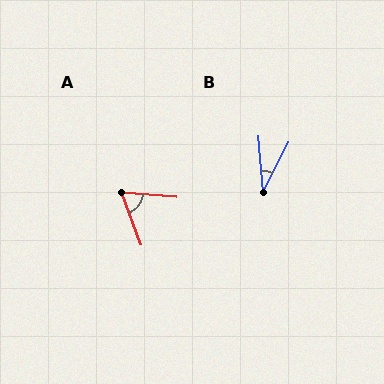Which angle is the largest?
A, at approximately 66 degrees.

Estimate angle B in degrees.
Approximately 31 degrees.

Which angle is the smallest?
B, at approximately 31 degrees.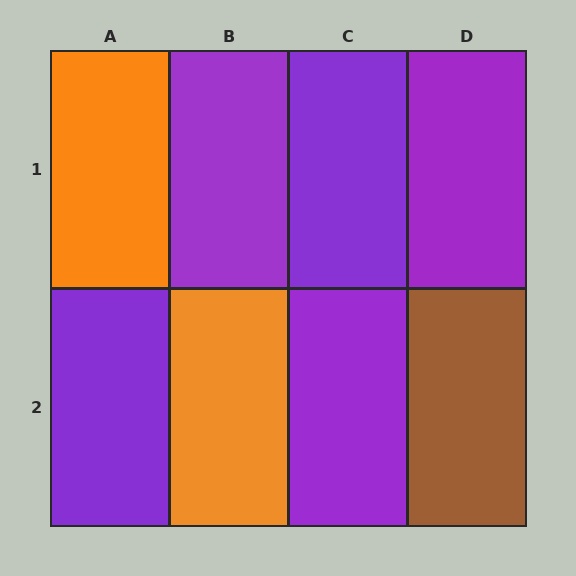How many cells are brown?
1 cell is brown.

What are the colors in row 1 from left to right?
Orange, purple, purple, purple.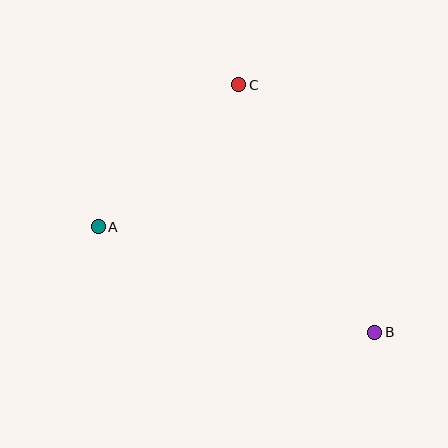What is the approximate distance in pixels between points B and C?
The distance between B and C is approximately 283 pixels.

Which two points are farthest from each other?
Points A and B are farthest from each other.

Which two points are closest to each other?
Points A and C are closest to each other.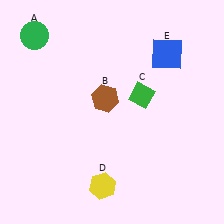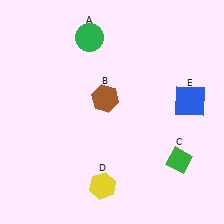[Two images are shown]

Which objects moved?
The objects that moved are: the green circle (A), the green diamond (C), the blue square (E).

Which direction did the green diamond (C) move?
The green diamond (C) moved down.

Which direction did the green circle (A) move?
The green circle (A) moved right.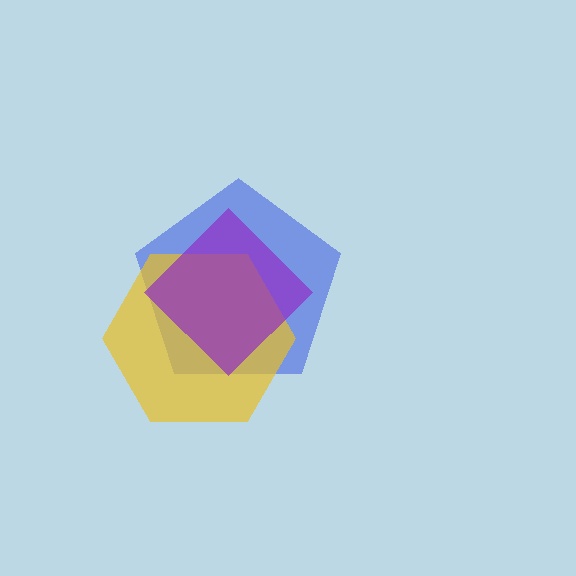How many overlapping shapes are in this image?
There are 3 overlapping shapes in the image.